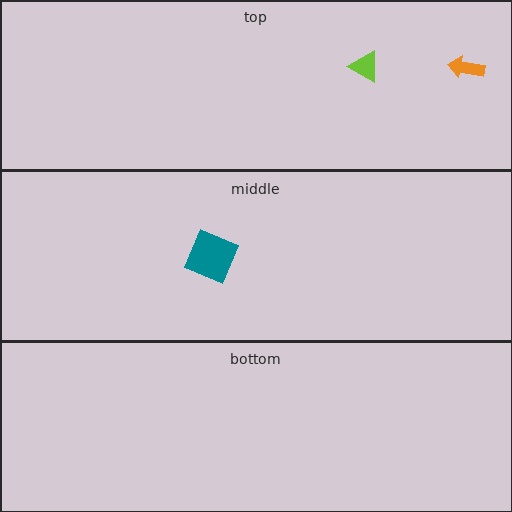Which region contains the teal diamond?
The middle region.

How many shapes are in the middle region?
1.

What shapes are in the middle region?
The teal diamond.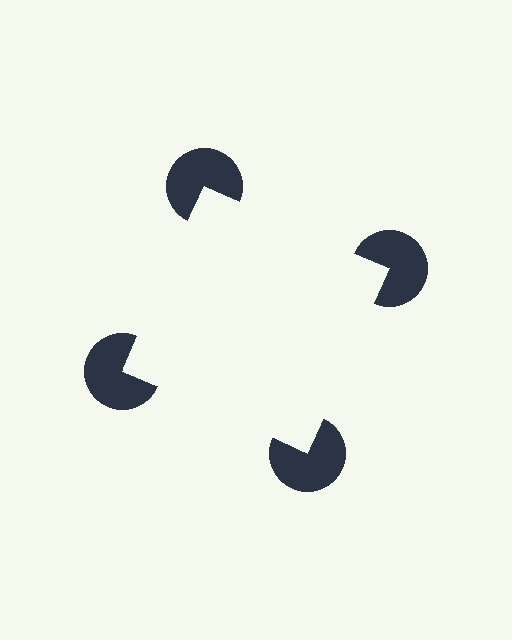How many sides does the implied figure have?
4 sides.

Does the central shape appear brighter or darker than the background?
It typically appears slightly brighter than the background, even though no actual brightness change is drawn.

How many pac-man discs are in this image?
There are 4 — one at each vertex of the illusory square.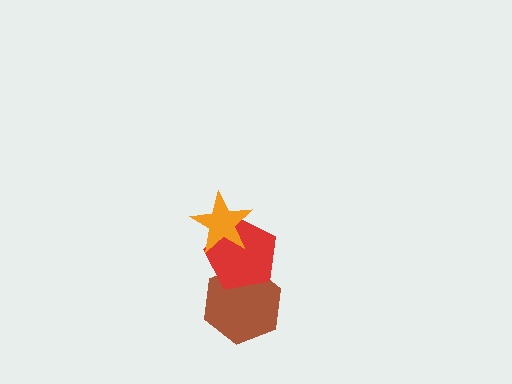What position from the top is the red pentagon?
The red pentagon is 2nd from the top.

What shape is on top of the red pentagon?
The orange star is on top of the red pentagon.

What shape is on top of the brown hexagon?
The red pentagon is on top of the brown hexagon.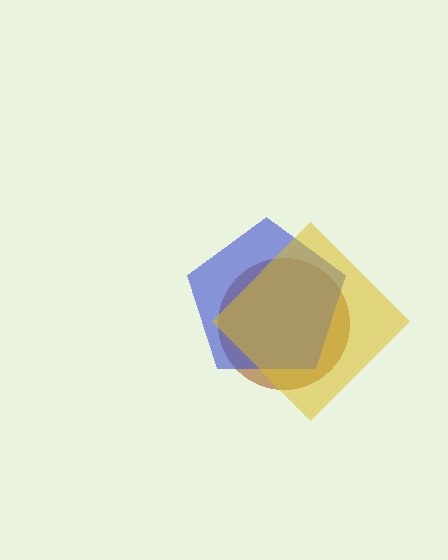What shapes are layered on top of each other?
The layered shapes are: a brown circle, a blue pentagon, a yellow diamond.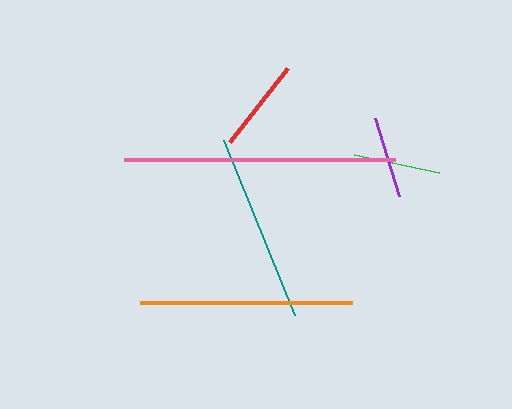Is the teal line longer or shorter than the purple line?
The teal line is longer than the purple line.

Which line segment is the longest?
The pink line is the longest at approximately 271 pixels.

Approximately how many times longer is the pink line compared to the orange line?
The pink line is approximately 1.3 times the length of the orange line.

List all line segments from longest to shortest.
From longest to shortest: pink, orange, teal, red, green, purple.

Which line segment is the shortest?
The purple line is the shortest at approximately 82 pixels.